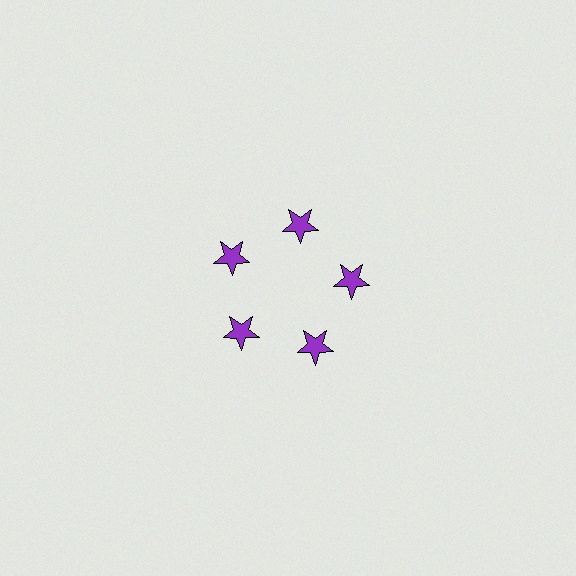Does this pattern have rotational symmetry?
Yes, this pattern has 5-fold rotational symmetry. It looks the same after rotating 72 degrees around the center.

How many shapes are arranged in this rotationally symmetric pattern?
There are 5 shapes, arranged in 5 groups of 1.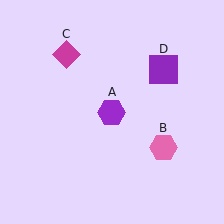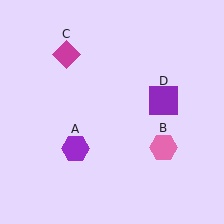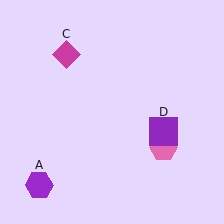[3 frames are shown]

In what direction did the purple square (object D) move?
The purple square (object D) moved down.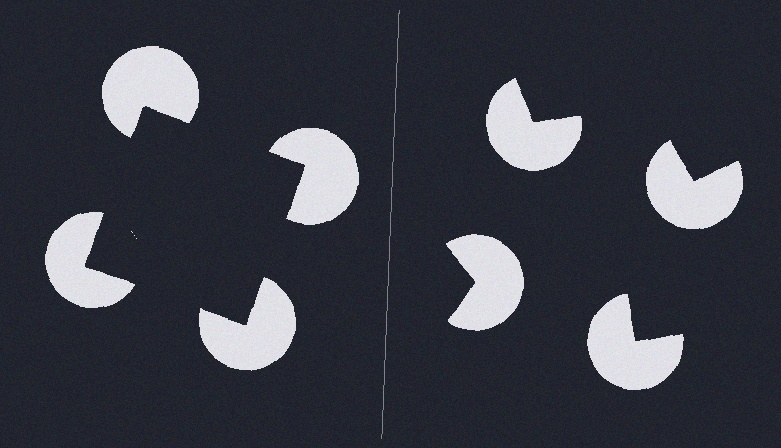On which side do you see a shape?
An illusory square appears on the left side. On the right side the wedge cuts are rotated, so no coherent shape forms.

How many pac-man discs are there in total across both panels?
8 — 4 on each side.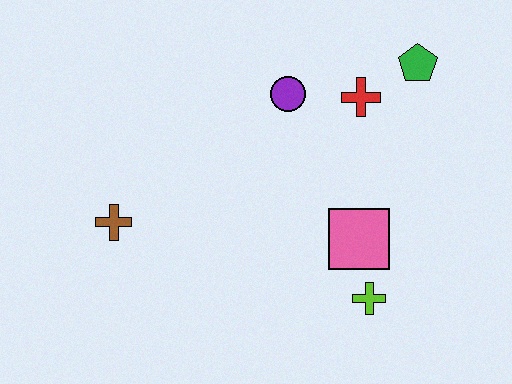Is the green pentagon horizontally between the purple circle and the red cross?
No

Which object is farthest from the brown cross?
The green pentagon is farthest from the brown cross.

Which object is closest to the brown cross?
The purple circle is closest to the brown cross.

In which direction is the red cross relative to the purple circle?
The red cross is to the right of the purple circle.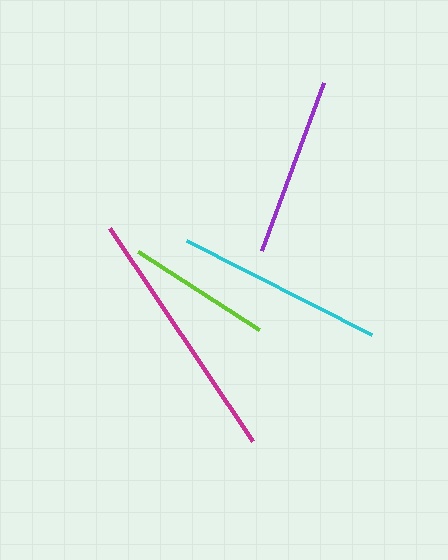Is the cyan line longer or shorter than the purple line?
The cyan line is longer than the purple line.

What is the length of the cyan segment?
The cyan segment is approximately 208 pixels long.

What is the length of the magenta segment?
The magenta segment is approximately 257 pixels long.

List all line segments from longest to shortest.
From longest to shortest: magenta, cyan, purple, lime.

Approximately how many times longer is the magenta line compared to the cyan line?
The magenta line is approximately 1.2 times the length of the cyan line.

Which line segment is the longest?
The magenta line is the longest at approximately 257 pixels.